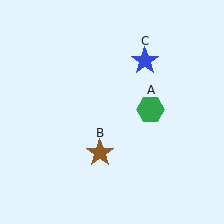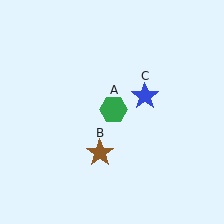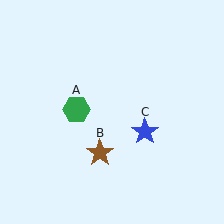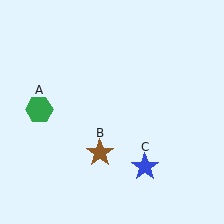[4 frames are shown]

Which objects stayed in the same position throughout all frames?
Brown star (object B) remained stationary.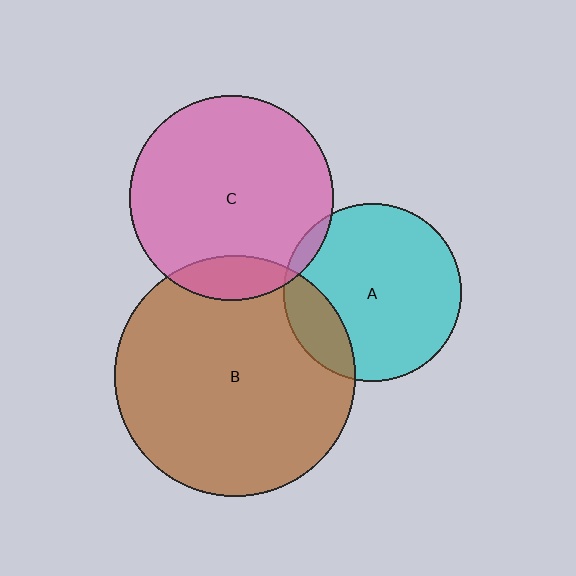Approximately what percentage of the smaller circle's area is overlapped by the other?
Approximately 20%.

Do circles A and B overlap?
Yes.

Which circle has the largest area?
Circle B (brown).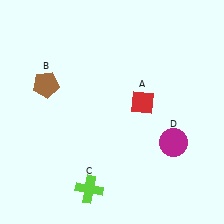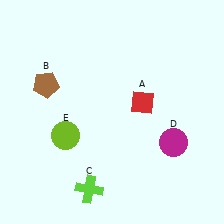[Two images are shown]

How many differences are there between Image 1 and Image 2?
There is 1 difference between the two images.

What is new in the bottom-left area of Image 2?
A lime circle (E) was added in the bottom-left area of Image 2.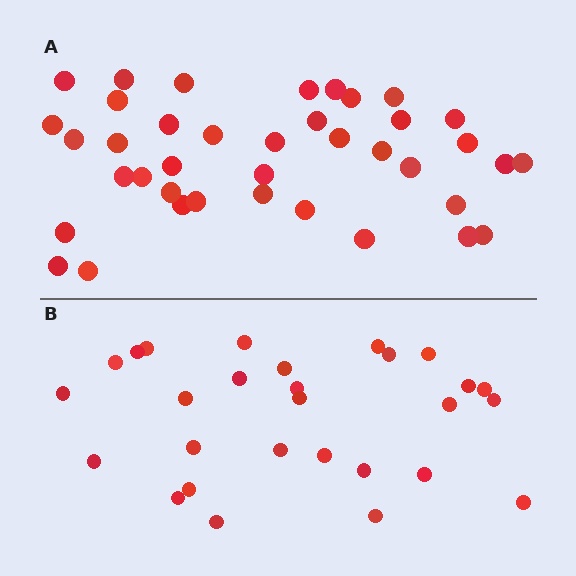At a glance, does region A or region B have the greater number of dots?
Region A (the top region) has more dots.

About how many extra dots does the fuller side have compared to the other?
Region A has roughly 12 or so more dots than region B.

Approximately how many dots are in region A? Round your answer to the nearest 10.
About 40 dots. (The exact count is 39, which rounds to 40.)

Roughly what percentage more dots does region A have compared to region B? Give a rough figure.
About 40% more.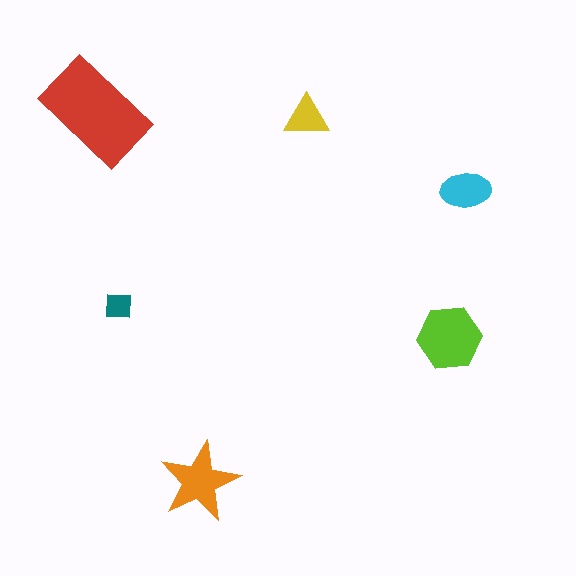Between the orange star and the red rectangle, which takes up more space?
The red rectangle.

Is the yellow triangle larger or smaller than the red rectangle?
Smaller.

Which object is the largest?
The red rectangle.